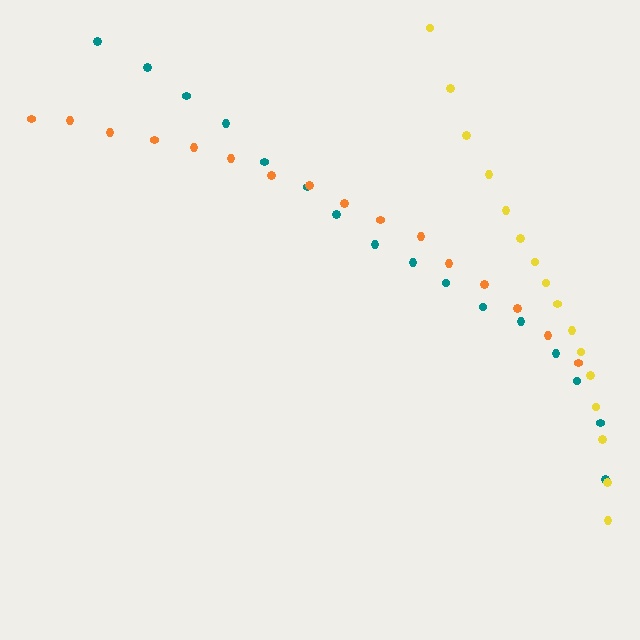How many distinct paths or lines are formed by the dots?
There are 3 distinct paths.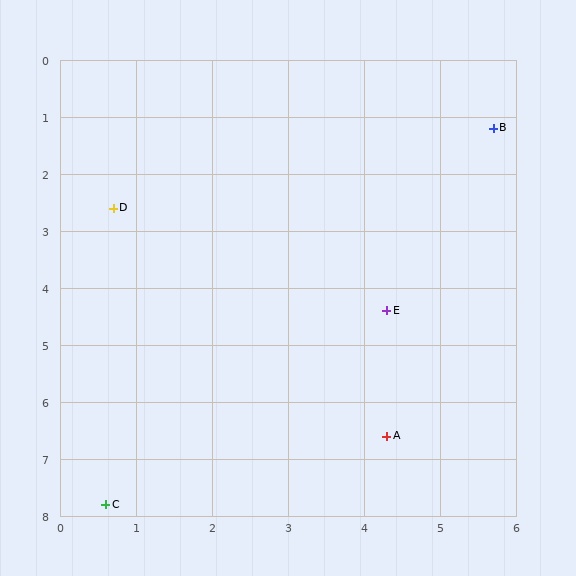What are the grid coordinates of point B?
Point B is at approximately (5.7, 1.2).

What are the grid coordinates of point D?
Point D is at approximately (0.7, 2.6).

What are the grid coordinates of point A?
Point A is at approximately (4.3, 6.6).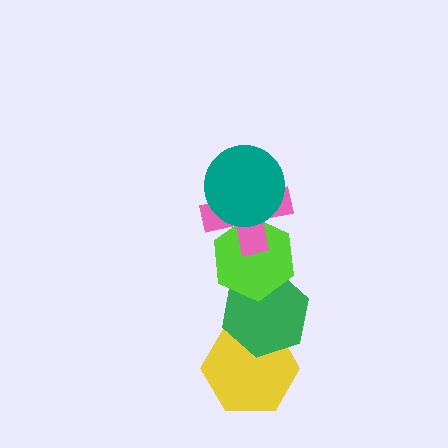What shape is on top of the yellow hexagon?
The green hexagon is on top of the yellow hexagon.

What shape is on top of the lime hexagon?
The pink cross is on top of the lime hexagon.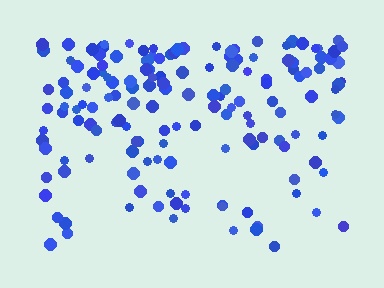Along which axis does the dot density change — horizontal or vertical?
Vertical.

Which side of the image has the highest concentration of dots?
The top.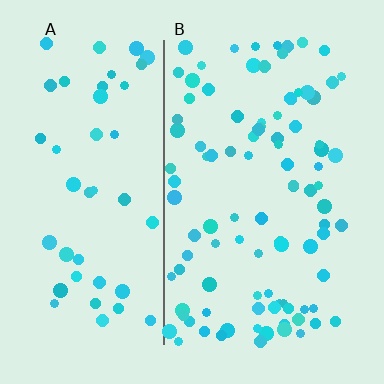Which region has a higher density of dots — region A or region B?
B (the right).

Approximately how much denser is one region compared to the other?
Approximately 2.0× — region B over region A.